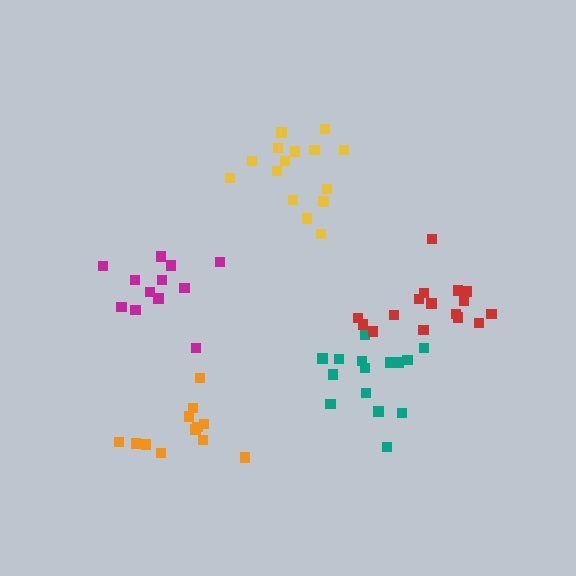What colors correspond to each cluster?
The clusters are colored: magenta, teal, yellow, red, orange.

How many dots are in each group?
Group 1: 12 dots, Group 2: 15 dots, Group 3: 15 dots, Group 4: 16 dots, Group 5: 12 dots (70 total).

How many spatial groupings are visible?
There are 5 spatial groupings.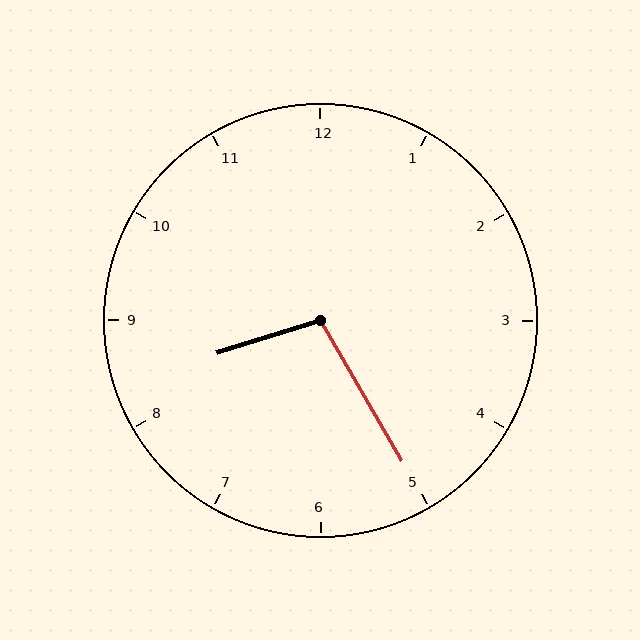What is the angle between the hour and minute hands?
Approximately 102 degrees.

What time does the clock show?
8:25.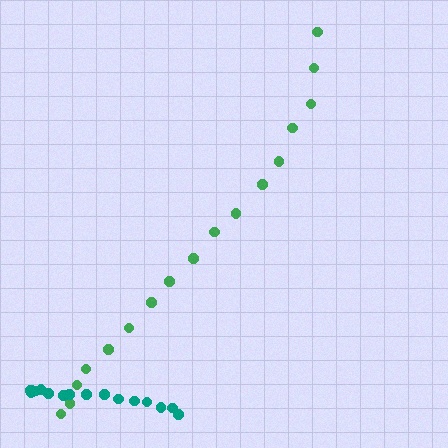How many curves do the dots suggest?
There are 2 distinct paths.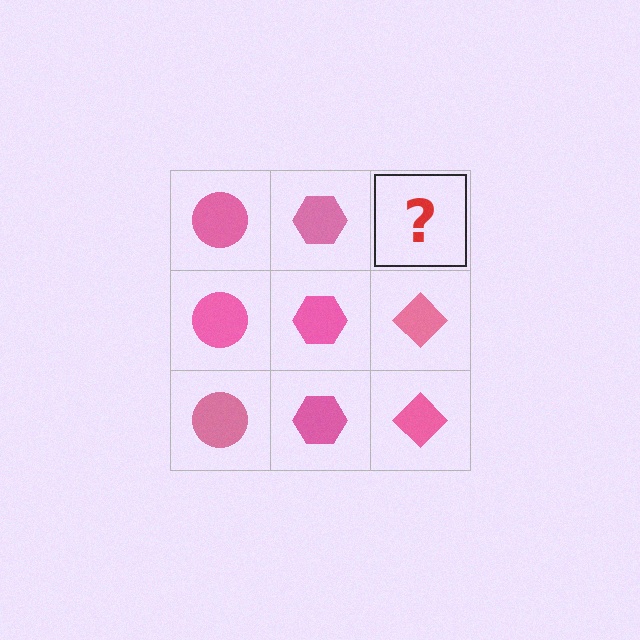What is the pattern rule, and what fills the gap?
The rule is that each column has a consistent shape. The gap should be filled with a pink diamond.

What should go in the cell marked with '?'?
The missing cell should contain a pink diamond.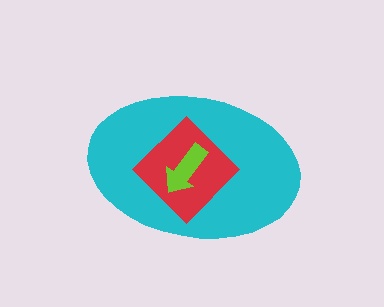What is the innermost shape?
The lime arrow.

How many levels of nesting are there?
3.